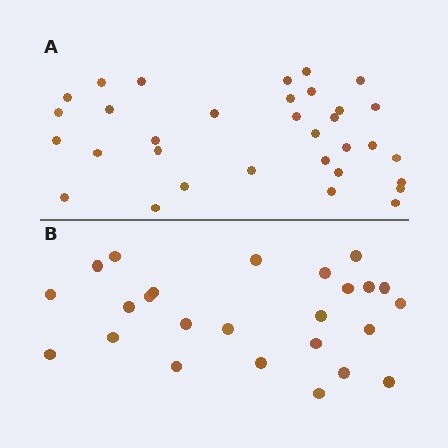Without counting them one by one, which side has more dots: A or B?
Region A (the top region) has more dots.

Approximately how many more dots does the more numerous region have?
Region A has roughly 8 or so more dots than region B.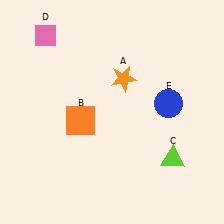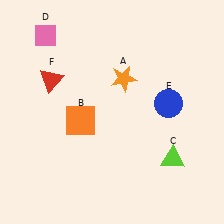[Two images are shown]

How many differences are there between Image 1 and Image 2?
There is 1 difference between the two images.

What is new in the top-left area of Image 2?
A red triangle (F) was added in the top-left area of Image 2.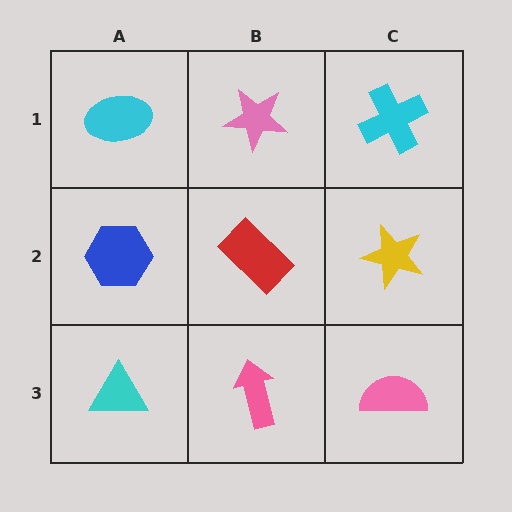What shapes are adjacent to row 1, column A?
A blue hexagon (row 2, column A), a pink star (row 1, column B).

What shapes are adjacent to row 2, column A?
A cyan ellipse (row 1, column A), a cyan triangle (row 3, column A), a red rectangle (row 2, column B).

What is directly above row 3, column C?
A yellow star.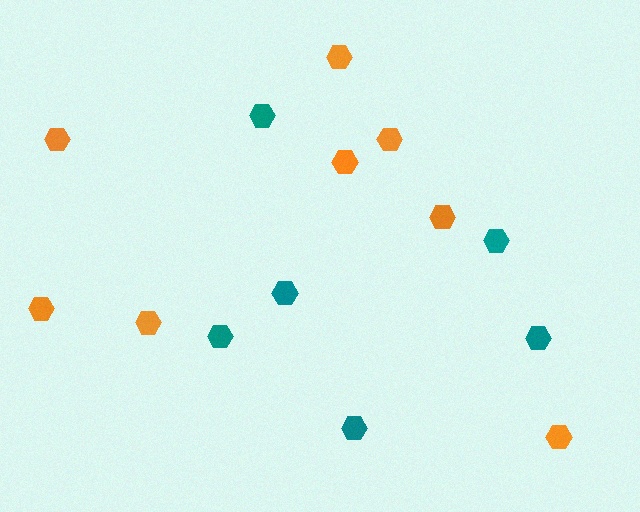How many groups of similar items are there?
There are 2 groups: one group of teal hexagons (6) and one group of orange hexagons (8).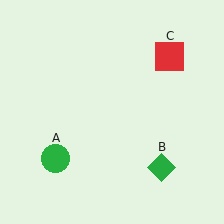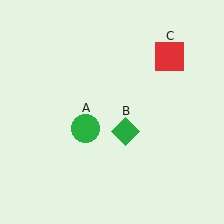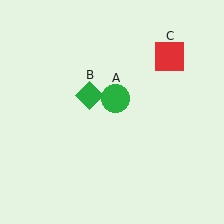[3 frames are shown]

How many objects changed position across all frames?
2 objects changed position: green circle (object A), green diamond (object B).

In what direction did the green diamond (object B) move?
The green diamond (object B) moved up and to the left.